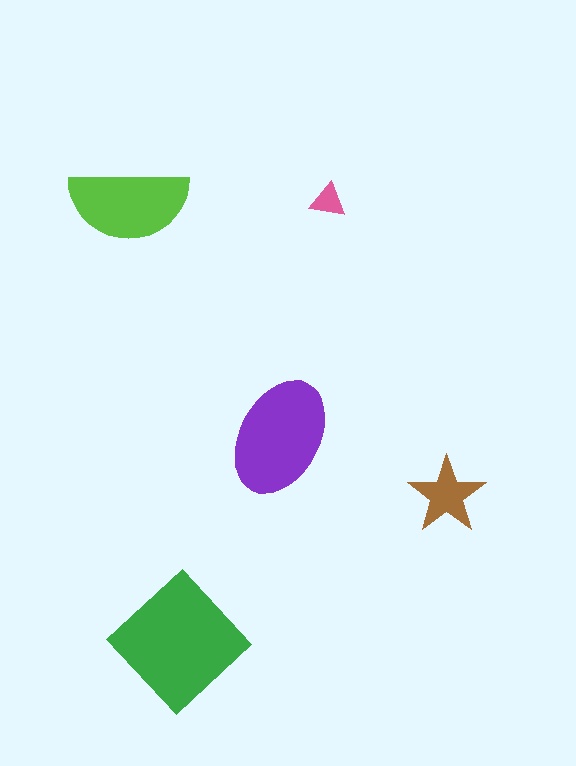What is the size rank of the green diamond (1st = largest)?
1st.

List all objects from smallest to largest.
The pink triangle, the brown star, the lime semicircle, the purple ellipse, the green diamond.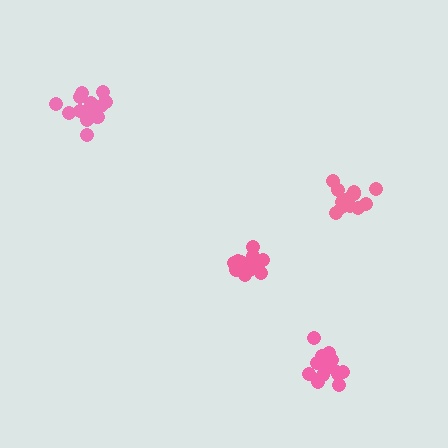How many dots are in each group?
Group 1: 14 dots, Group 2: 16 dots, Group 3: 16 dots, Group 4: 12 dots (58 total).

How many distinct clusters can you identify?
There are 4 distinct clusters.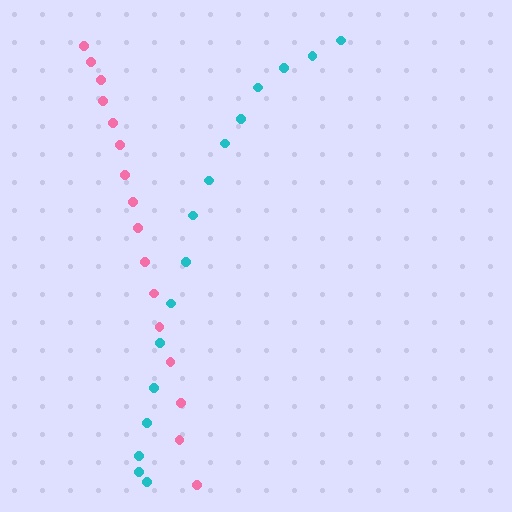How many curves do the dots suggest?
There are 2 distinct paths.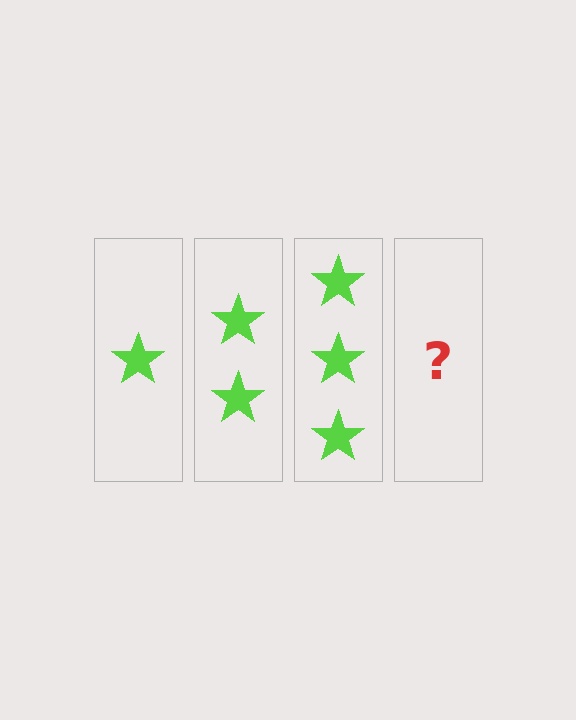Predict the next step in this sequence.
The next step is 4 stars.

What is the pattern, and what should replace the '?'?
The pattern is that each step adds one more star. The '?' should be 4 stars.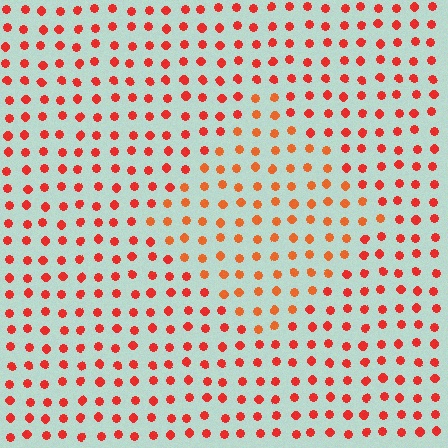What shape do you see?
I see a diamond.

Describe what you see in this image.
The image is filled with small red elements in a uniform arrangement. A diamond-shaped region is visible where the elements are tinted to a slightly different hue, forming a subtle color boundary.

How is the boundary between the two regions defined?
The boundary is defined purely by a slight shift in hue (about 19 degrees). Spacing, size, and orientation are identical on both sides.